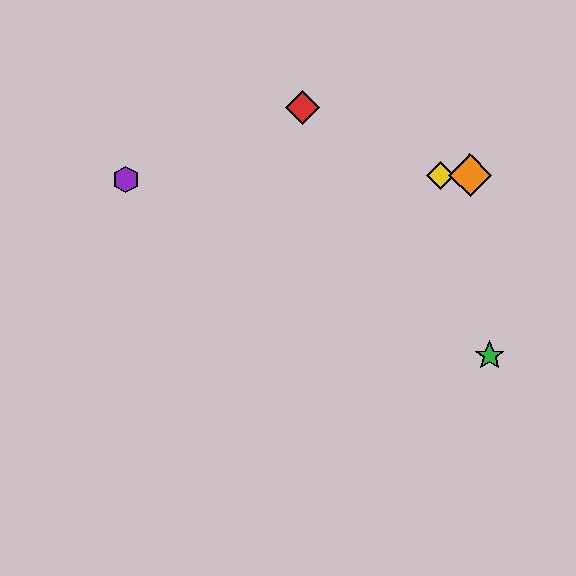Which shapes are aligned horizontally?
The blue diamond, the yellow diamond, the purple hexagon, the orange diamond are aligned horizontally.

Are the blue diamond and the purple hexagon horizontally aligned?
Yes, both are at y≈175.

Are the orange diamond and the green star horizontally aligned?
No, the orange diamond is at y≈175 and the green star is at y≈355.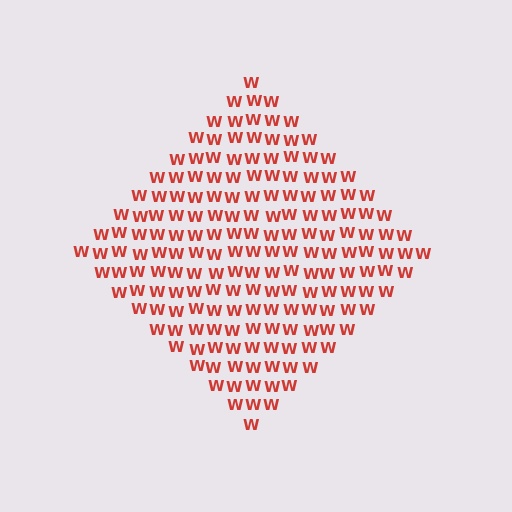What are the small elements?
The small elements are letter W's.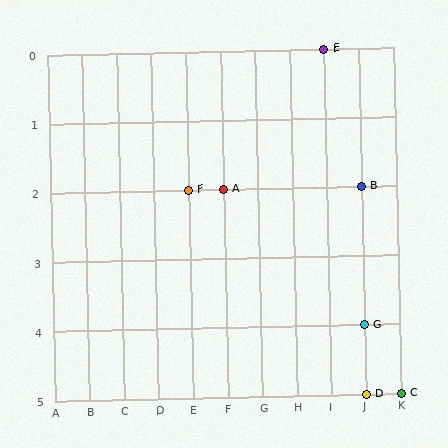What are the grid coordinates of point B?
Point B is at grid coordinates (J, 2).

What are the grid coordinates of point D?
Point D is at grid coordinates (J, 5).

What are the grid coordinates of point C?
Point C is at grid coordinates (K, 5).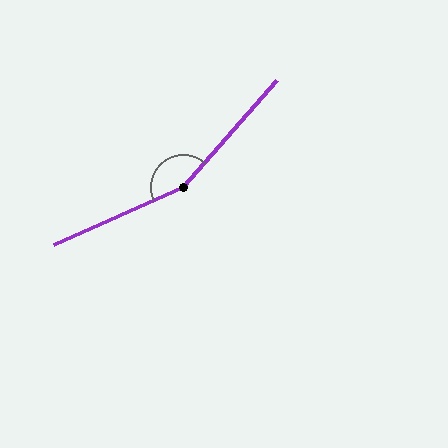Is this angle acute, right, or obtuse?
It is obtuse.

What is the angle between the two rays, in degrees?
Approximately 156 degrees.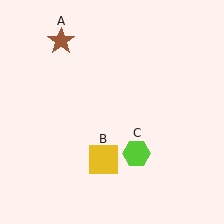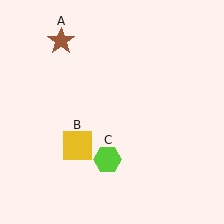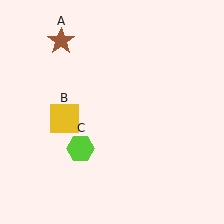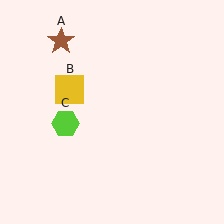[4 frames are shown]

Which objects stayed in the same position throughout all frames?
Brown star (object A) remained stationary.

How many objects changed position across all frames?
2 objects changed position: yellow square (object B), lime hexagon (object C).